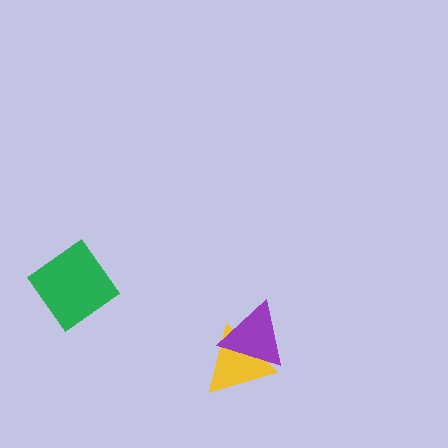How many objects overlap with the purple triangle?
1 object overlaps with the purple triangle.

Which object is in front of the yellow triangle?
The purple triangle is in front of the yellow triangle.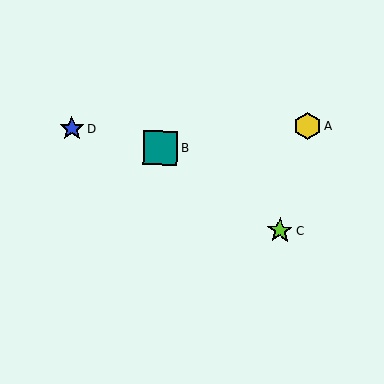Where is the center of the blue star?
The center of the blue star is at (72, 129).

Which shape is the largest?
The teal square (labeled B) is the largest.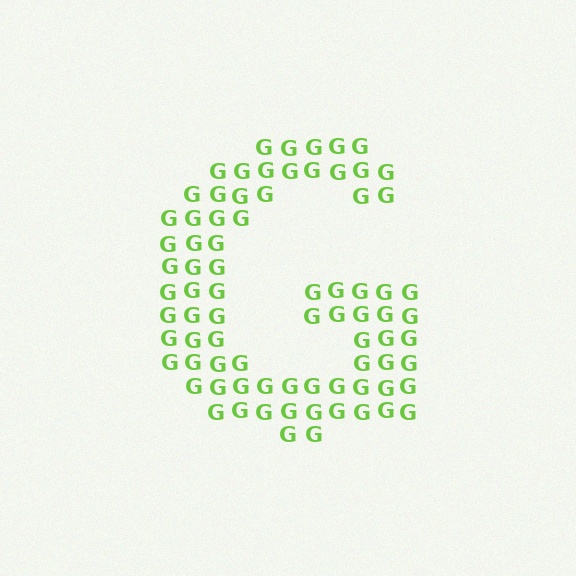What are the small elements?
The small elements are letter G's.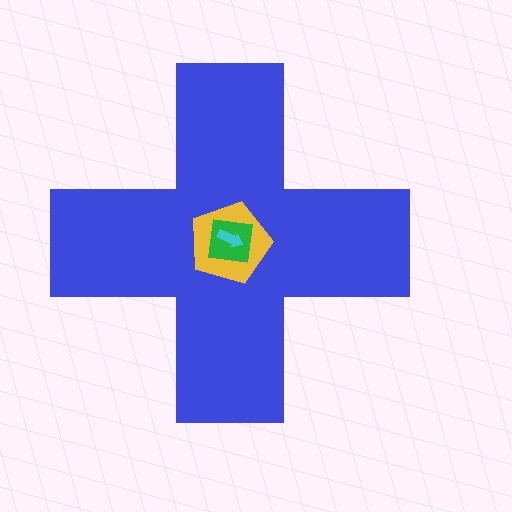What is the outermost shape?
The blue cross.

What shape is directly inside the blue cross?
The yellow pentagon.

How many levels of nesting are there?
4.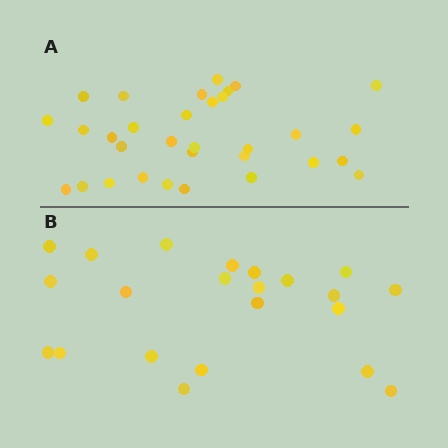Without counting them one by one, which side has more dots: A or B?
Region A (the top region) has more dots.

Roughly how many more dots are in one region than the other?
Region A has roughly 10 or so more dots than region B.